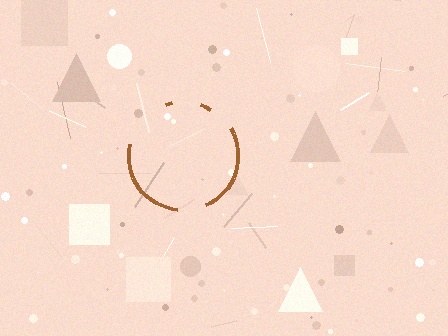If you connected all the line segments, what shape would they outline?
They would outline a circle.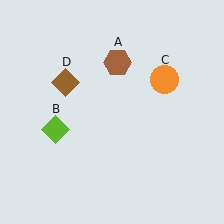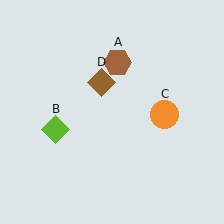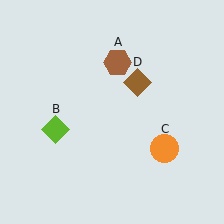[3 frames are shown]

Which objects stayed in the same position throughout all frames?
Brown hexagon (object A) and lime diamond (object B) remained stationary.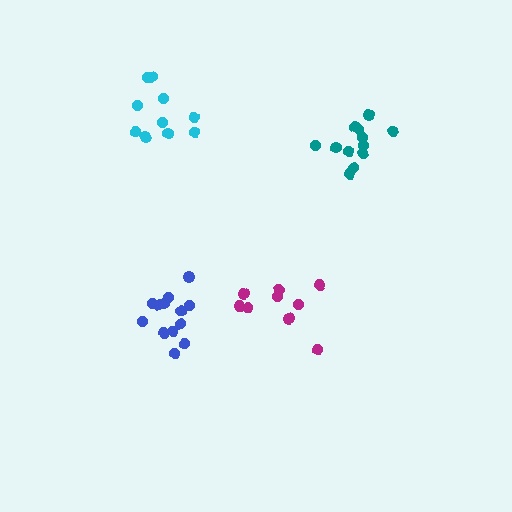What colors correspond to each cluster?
The clusters are colored: teal, blue, magenta, cyan.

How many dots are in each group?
Group 1: 12 dots, Group 2: 13 dots, Group 3: 9 dots, Group 4: 10 dots (44 total).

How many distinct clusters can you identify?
There are 4 distinct clusters.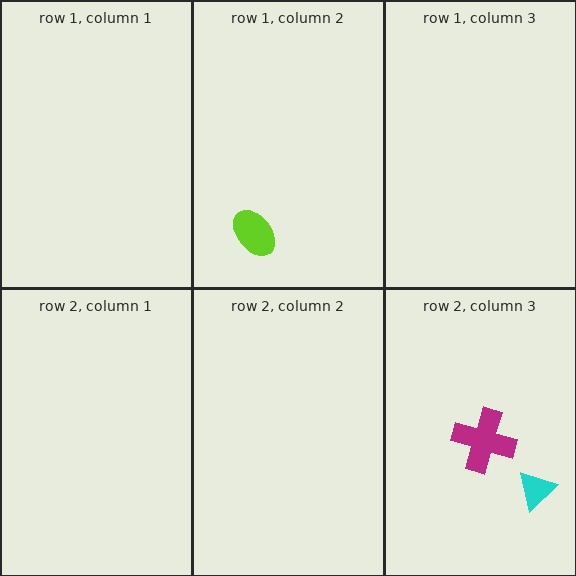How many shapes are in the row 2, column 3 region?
2.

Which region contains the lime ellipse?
The row 1, column 2 region.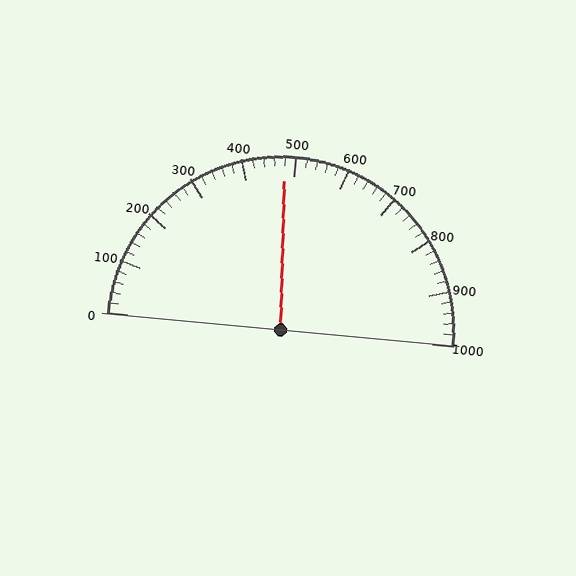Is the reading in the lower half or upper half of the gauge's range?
The reading is in the lower half of the range (0 to 1000).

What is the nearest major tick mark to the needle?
The nearest major tick mark is 500.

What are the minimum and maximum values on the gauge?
The gauge ranges from 0 to 1000.